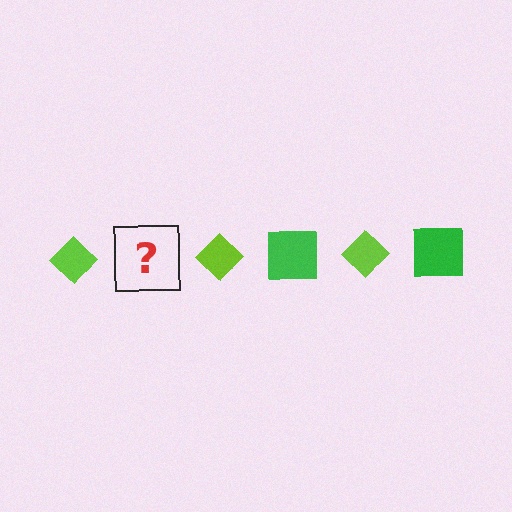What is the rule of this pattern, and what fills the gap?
The rule is that the pattern alternates between lime diamond and green square. The gap should be filled with a green square.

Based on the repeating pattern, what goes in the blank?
The blank should be a green square.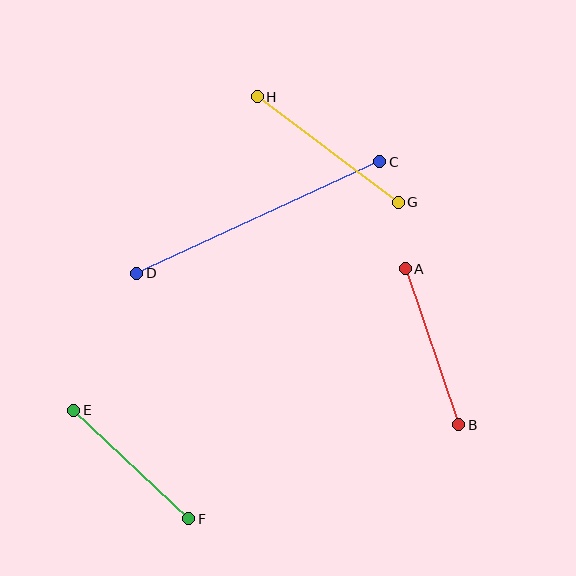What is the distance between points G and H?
The distance is approximately 176 pixels.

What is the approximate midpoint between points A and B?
The midpoint is at approximately (432, 347) pixels.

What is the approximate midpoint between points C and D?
The midpoint is at approximately (258, 217) pixels.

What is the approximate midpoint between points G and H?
The midpoint is at approximately (328, 150) pixels.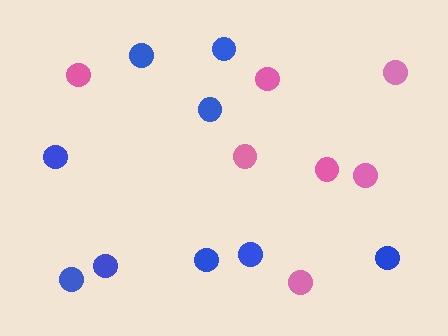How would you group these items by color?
There are 2 groups: one group of pink circles (7) and one group of blue circles (9).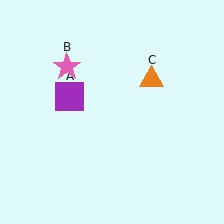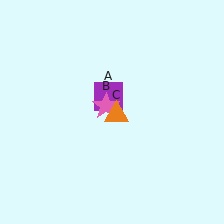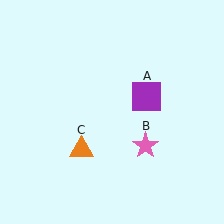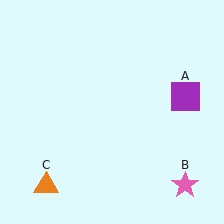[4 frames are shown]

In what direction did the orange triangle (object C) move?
The orange triangle (object C) moved down and to the left.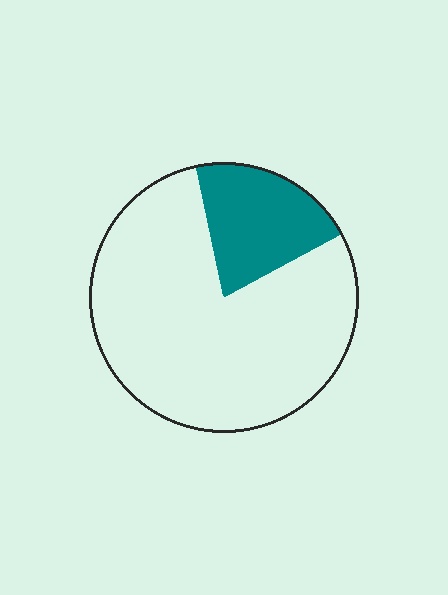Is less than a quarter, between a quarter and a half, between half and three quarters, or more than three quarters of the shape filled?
Less than a quarter.